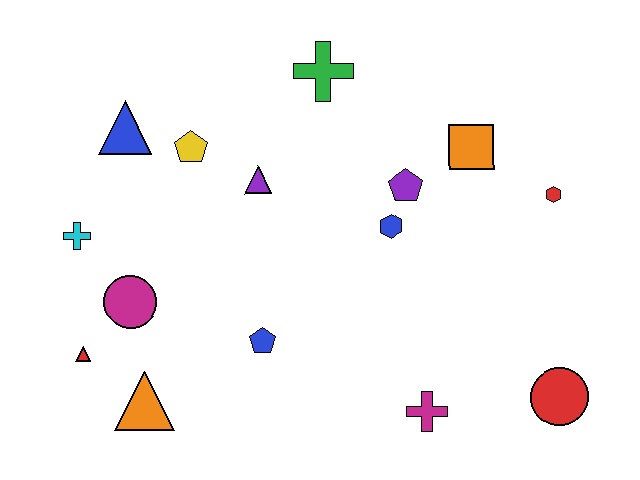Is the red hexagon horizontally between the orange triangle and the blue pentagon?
No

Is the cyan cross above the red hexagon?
No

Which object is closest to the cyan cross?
The magenta circle is closest to the cyan cross.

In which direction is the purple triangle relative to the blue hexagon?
The purple triangle is to the left of the blue hexagon.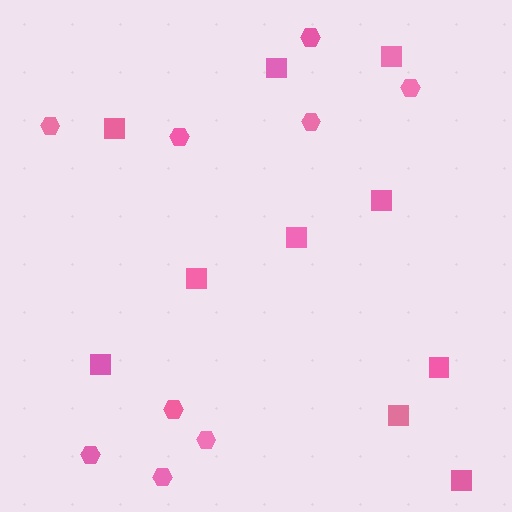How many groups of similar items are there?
There are 2 groups: one group of squares (10) and one group of hexagons (9).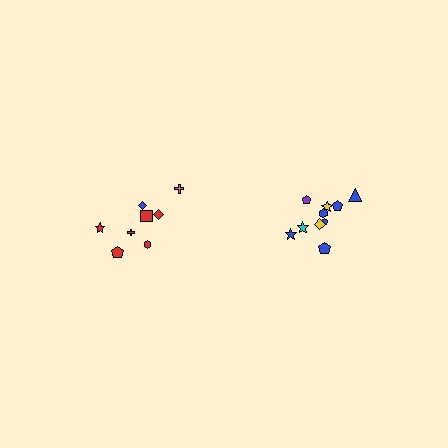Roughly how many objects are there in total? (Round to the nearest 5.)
Roughly 20 objects in total.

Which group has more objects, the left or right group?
The right group.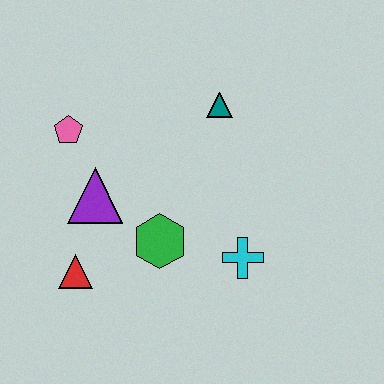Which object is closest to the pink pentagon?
The purple triangle is closest to the pink pentagon.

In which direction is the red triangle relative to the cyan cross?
The red triangle is to the left of the cyan cross.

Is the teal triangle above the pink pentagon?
Yes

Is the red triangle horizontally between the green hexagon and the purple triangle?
No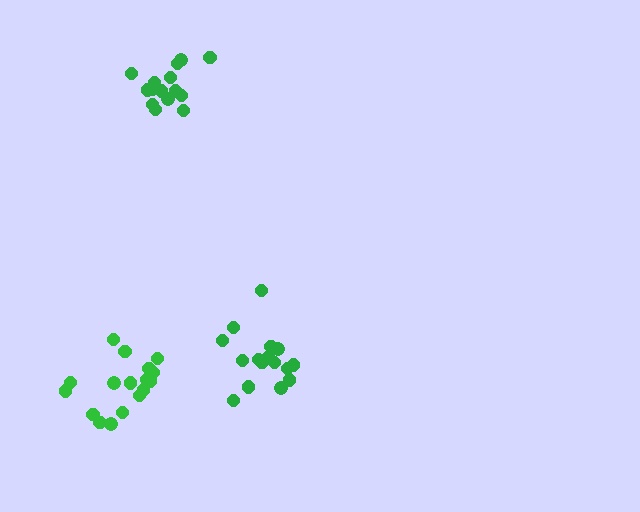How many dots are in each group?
Group 1: 15 dots, Group 2: 16 dots, Group 3: 17 dots (48 total).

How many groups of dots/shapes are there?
There are 3 groups.